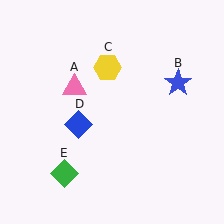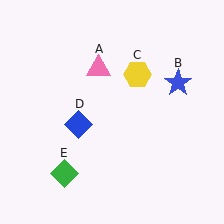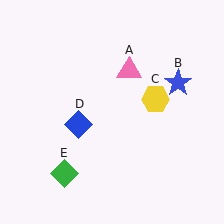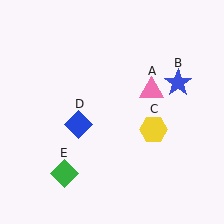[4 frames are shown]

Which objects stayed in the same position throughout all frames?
Blue star (object B) and blue diamond (object D) and green diamond (object E) remained stationary.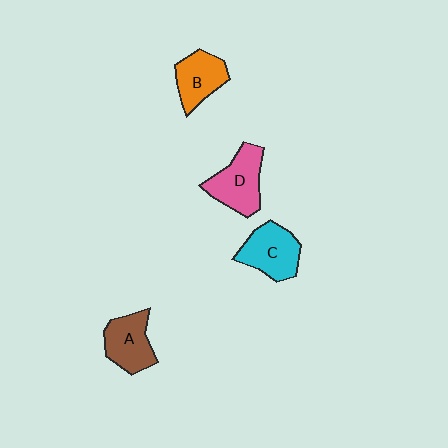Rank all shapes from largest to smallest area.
From largest to smallest: D (pink), C (cyan), A (brown), B (orange).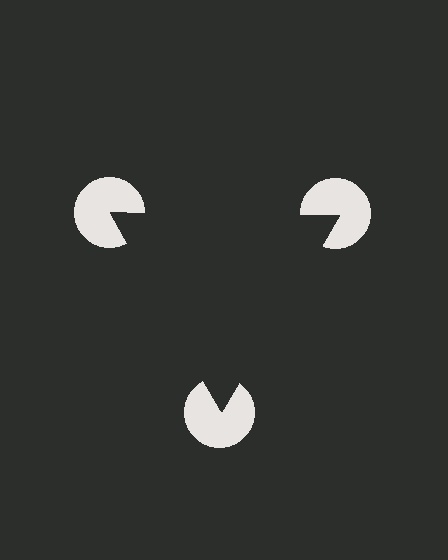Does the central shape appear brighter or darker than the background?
It typically appears slightly darker than the background, even though no actual brightness change is drawn.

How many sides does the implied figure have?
3 sides.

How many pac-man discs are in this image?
There are 3 — one at each vertex of the illusory triangle.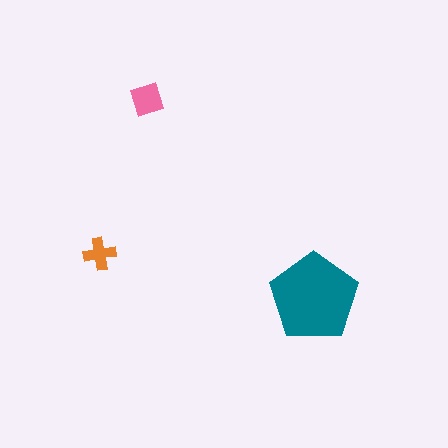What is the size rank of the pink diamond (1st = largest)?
2nd.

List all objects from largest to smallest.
The teal pentagon, the pink diamond, the orange cross.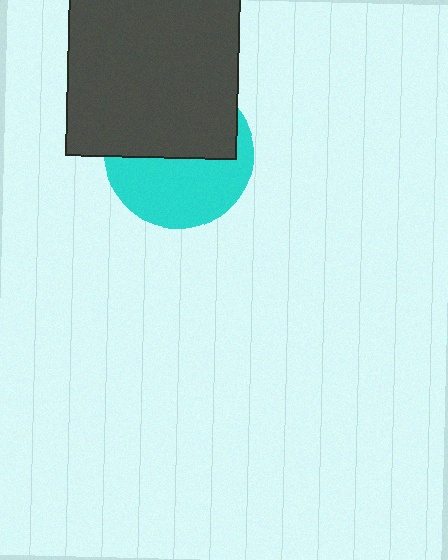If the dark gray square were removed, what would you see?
You would see the complete cyan circle.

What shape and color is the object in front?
The object in front is a dark gray square.